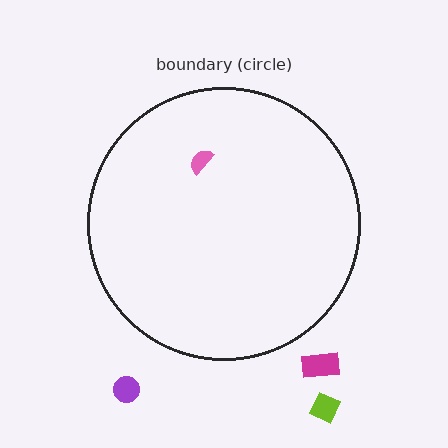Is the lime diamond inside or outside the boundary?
Outside.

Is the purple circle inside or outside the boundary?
Outside.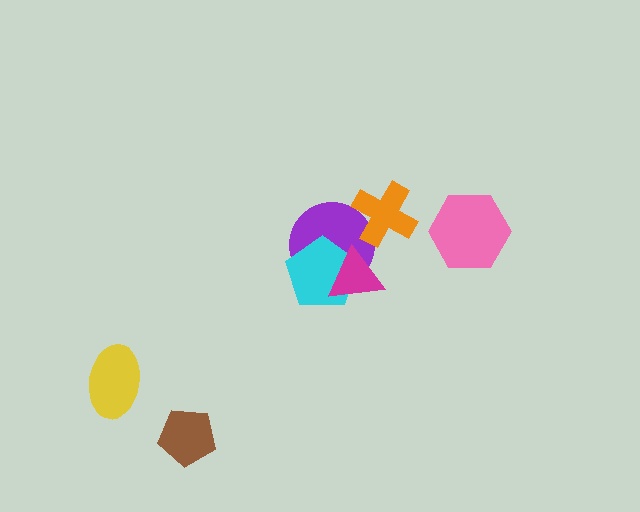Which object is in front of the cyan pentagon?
The magenta triangle is in front of the cyan pentagon.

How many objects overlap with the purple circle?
3 objects overlap with the purple circle.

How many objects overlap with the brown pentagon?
0 objects overlap with the brown pentagon.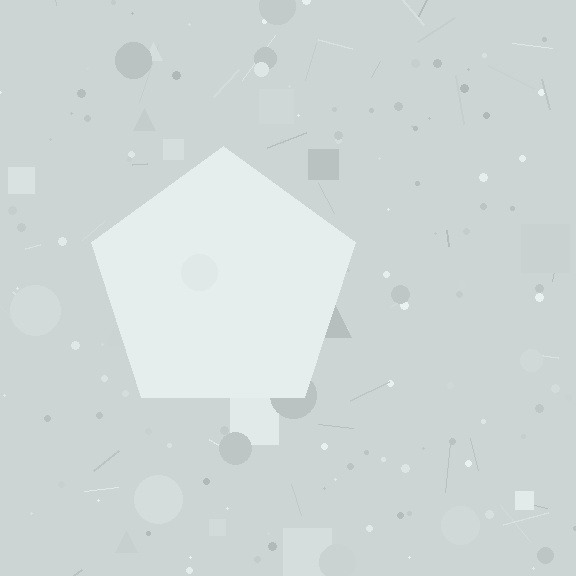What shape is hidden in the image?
A pentagon is hidden in the image.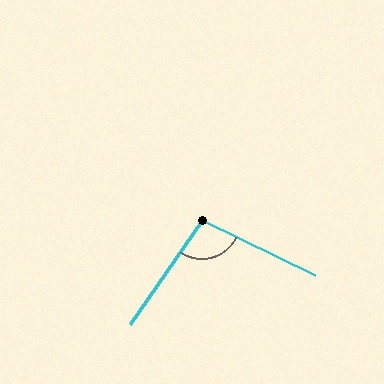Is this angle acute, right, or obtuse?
It is obtuse.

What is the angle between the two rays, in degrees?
Approximately 99 degrees.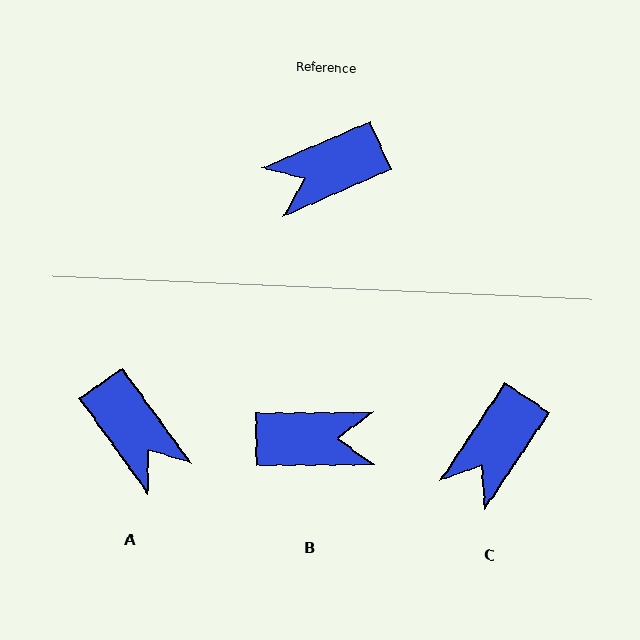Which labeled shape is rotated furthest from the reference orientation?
B, about 157 degrees away.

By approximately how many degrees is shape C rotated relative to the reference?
Approximately 33 degrees counter-clockwise.